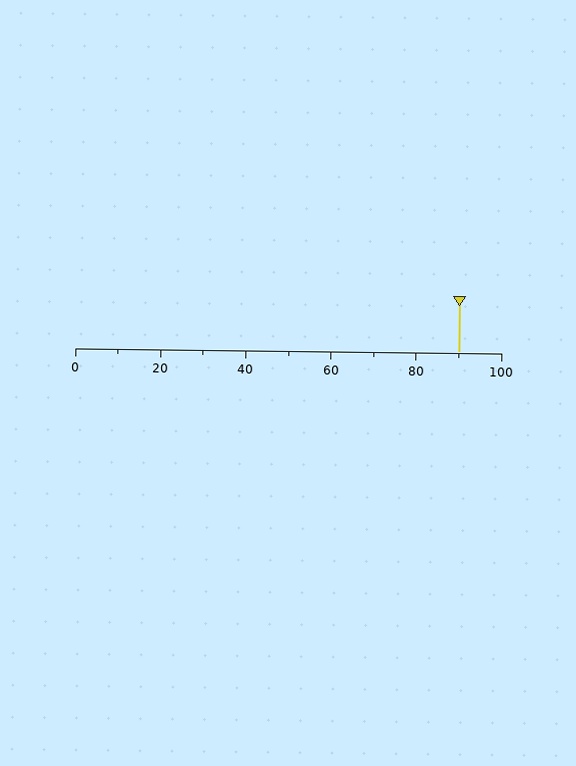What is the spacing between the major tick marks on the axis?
The major ticks are spaced 20 apart.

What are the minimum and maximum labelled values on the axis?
The axis runs from 0 to 100.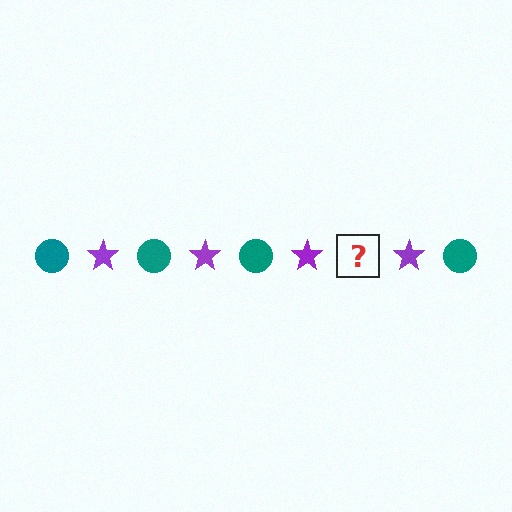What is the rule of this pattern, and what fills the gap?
The rule is that the pattern alternates between teal circle and purple star. The gap should be filled with a teal circle.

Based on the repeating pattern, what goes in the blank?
The blank should be a teal circle.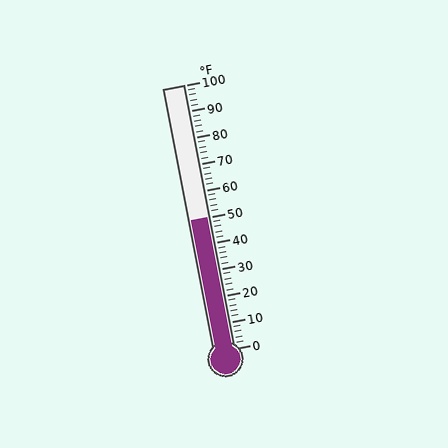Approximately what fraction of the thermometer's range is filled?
The thermometer is filled to approximately 50% of its range.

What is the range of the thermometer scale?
The thermometer scale ranges from 0°F to 100°F.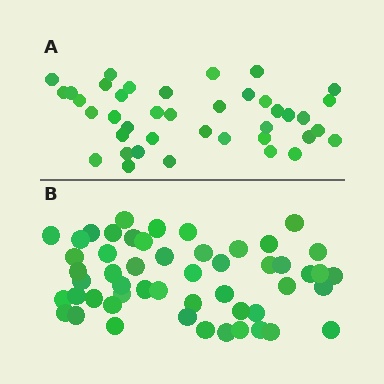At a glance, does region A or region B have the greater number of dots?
Region B (the bottom region) has more dots.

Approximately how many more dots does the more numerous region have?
Region B has roughly 12 or so more dots than region A.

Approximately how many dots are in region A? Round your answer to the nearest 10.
About 40 dots.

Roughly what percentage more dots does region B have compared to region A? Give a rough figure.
About 30% more.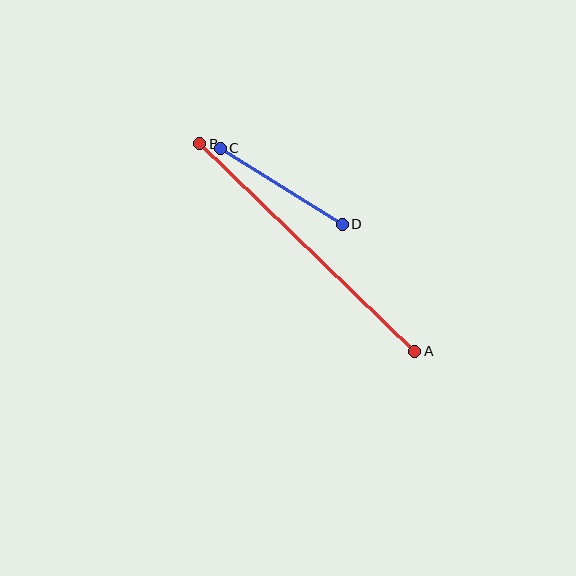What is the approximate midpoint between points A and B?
The midpoint is at approximately (307, 247) pixels.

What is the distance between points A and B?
The distance is approximately 299 pixels.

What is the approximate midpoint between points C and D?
The midpoint is at approximately (281, 186) pixels.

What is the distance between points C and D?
The distance is approximately 143 pixels.